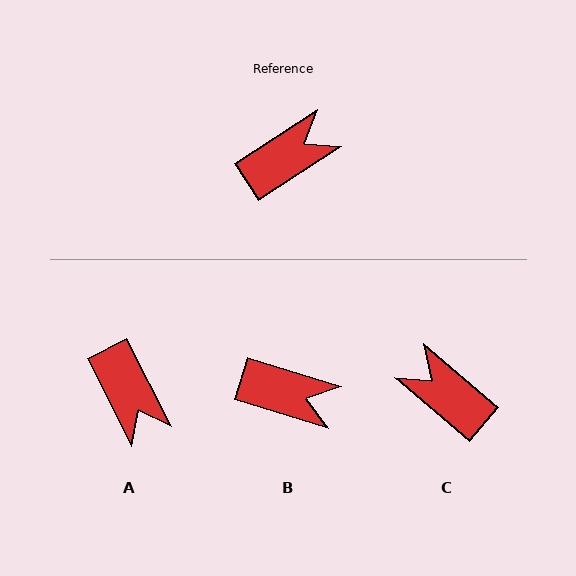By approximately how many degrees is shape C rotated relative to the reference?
Approximately 107 degrees counter-clockwise.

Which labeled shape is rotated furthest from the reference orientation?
C, about 107 degrees away.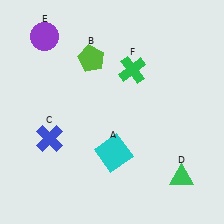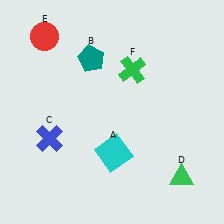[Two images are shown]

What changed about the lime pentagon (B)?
In Image 1, B is lime. In Image 2, it changed to teal.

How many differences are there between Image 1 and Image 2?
There are 2 differences between the two images.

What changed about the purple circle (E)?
In Image 1, E is purple. In Image 2, it changed to red.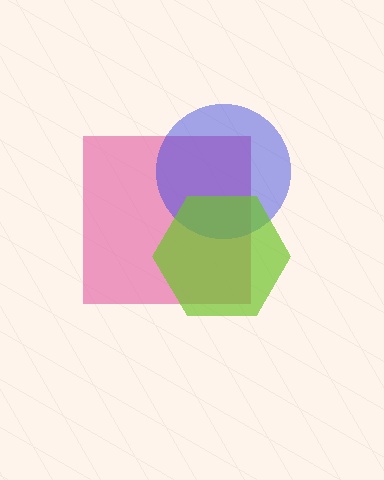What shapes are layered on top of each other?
The layered shapes are: a pink square, a blue circle, a lime hexagon.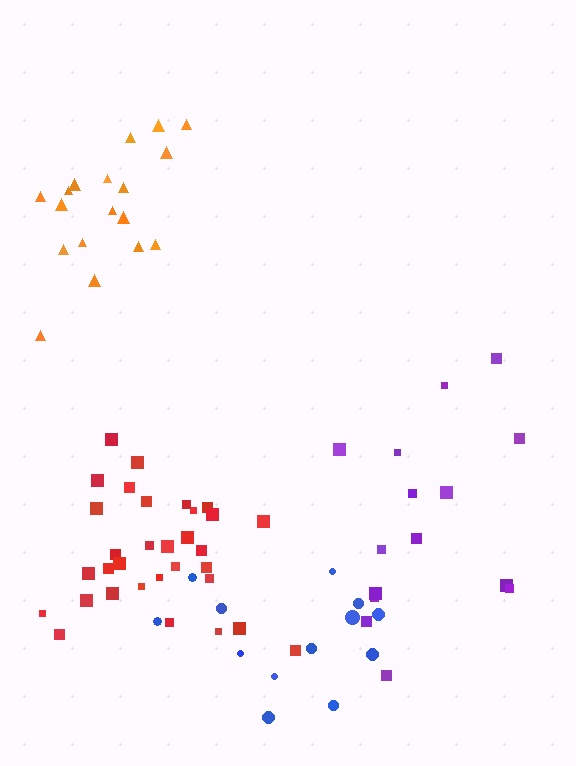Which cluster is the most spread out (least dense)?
Purple.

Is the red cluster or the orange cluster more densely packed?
Red.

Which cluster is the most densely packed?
Red.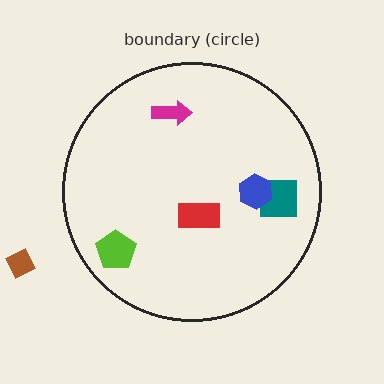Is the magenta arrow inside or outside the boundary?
Inside.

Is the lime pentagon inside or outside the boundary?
Inside.